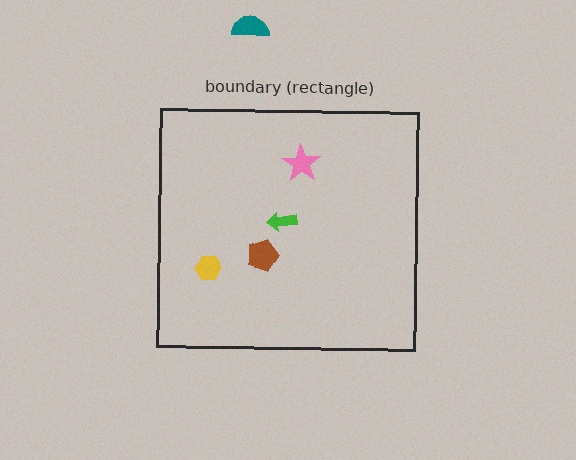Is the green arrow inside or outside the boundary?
Inside.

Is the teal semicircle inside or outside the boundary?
Outside.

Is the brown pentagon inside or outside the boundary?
Inside.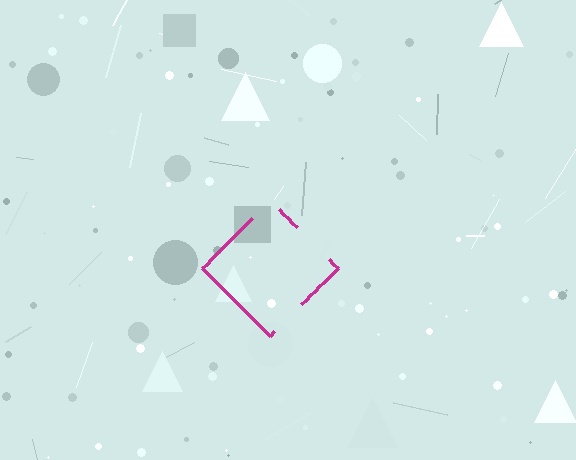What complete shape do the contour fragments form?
The contour fragments form a diamond.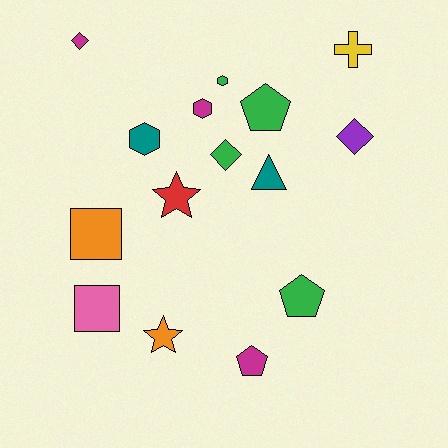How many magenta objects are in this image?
There are 3 magenta objects.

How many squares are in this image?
There are 2 squares.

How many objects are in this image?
There are 15 objects.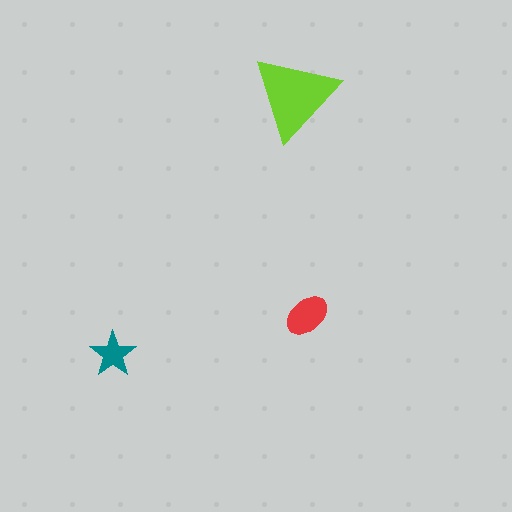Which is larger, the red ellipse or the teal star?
The red ellipse.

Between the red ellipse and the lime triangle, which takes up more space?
The lime triangle.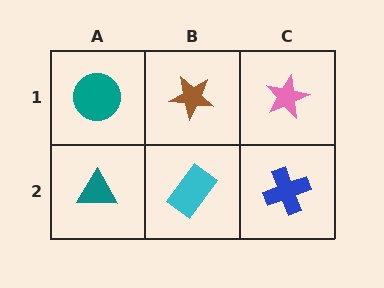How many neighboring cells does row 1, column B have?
3.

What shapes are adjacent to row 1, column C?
A blue cross (row 2, column C), a brown star (row 1, column B).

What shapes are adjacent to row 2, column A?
A teal circle (row 1, column A), a cyan rectangle (row 2, column B).